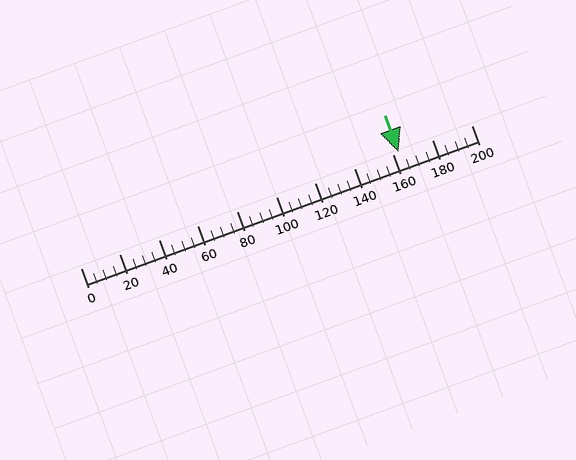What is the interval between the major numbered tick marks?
The major tick marks are spaced 20 units apart.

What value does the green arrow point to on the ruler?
The green arrow points to approximately 163.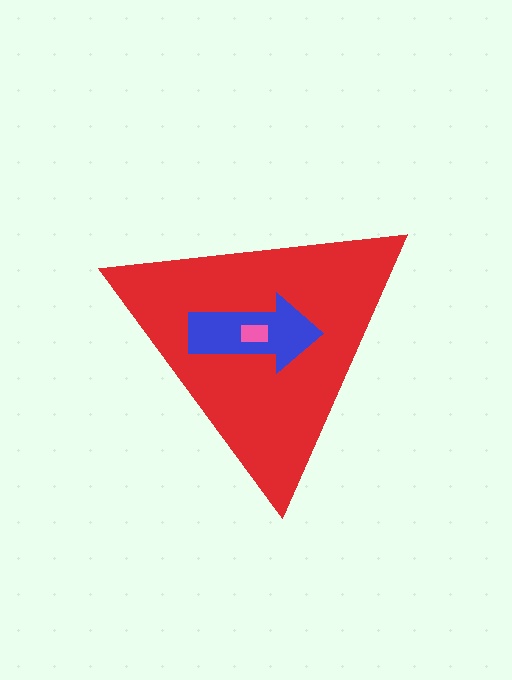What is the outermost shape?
The red triangle.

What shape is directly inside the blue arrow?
The pink rectangle.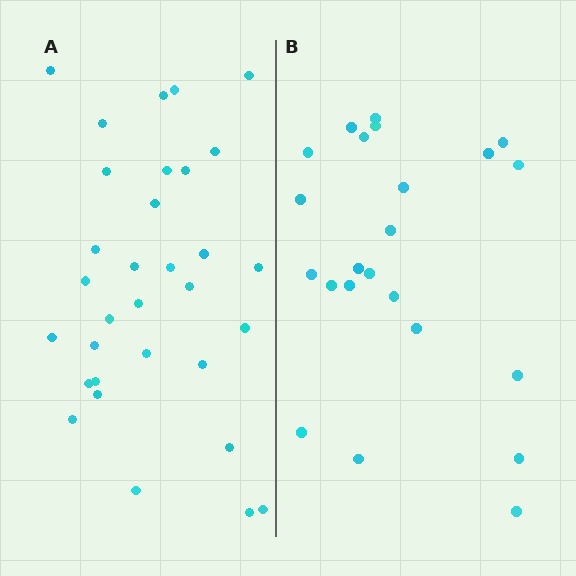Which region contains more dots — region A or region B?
Region A (the left region) has more dots.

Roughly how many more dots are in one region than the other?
Region A has roughly 8 or so more dots than region B.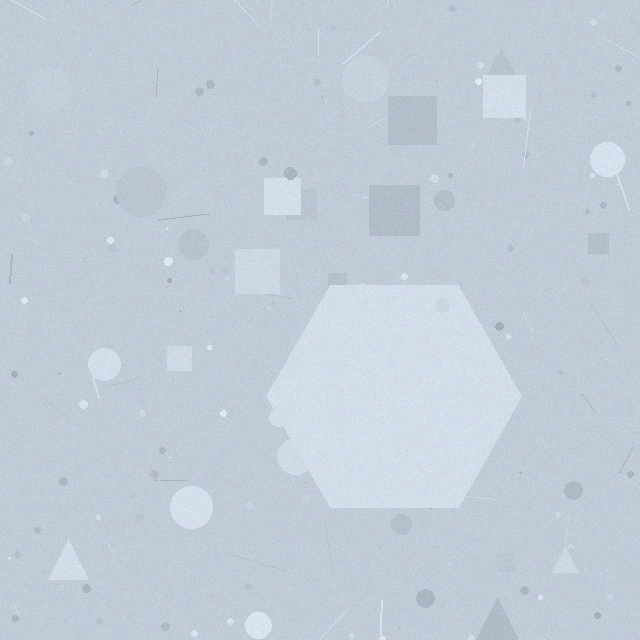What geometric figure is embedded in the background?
A hexagon is embedded in the background.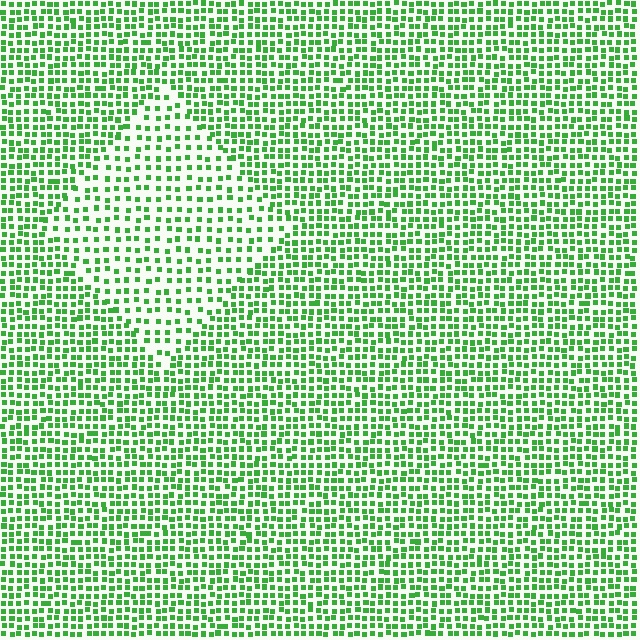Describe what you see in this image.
The image contains small green elements arranged at two different densities. A diamond-shaped region is visible where the elements are less densely packed than the surrounding area.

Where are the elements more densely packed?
The elements are more densely packed outside the diamond boundary.